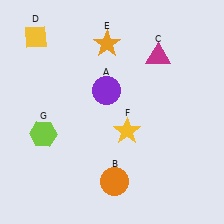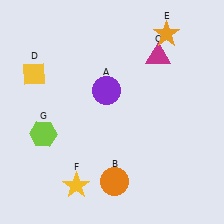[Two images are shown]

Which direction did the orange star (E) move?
The orange star (E) moved right.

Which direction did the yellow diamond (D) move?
The yellow diamond (D) moved down.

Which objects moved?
The objects that moved are: the yellow diamond (D), the orange star (E), the yellow star (F).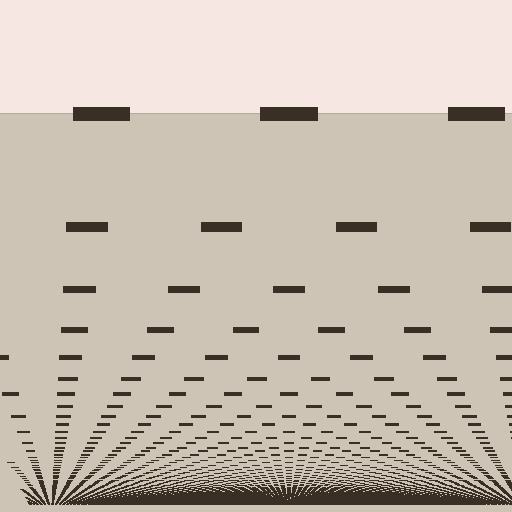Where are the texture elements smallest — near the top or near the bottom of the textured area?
Near the bottom.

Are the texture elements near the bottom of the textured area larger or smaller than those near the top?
Smaller. The gradient is inverted — elements near the bottom are smaller and denser.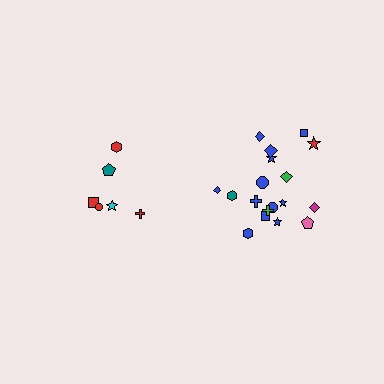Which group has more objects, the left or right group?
The right group.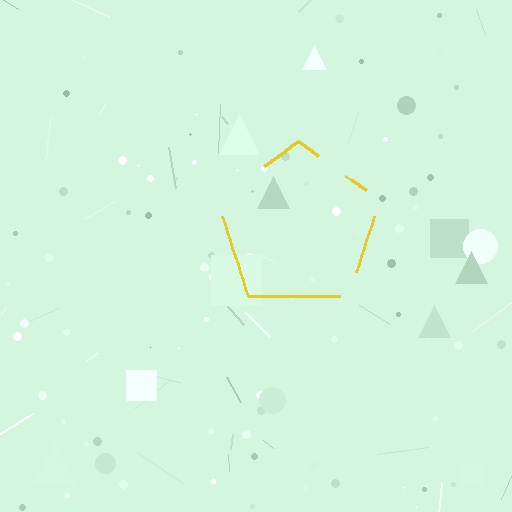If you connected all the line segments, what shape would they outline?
They would outline a pentagon.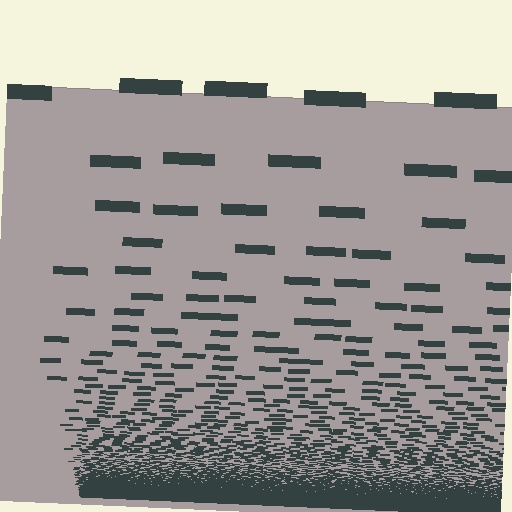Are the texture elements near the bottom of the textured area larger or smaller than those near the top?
Smaller. The gradient is inverted — elements near the bottom are smaller and denser.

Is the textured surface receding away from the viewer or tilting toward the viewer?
The surface appears to tilt toward the viewer. Texture elements get larger and sparser toward the top.